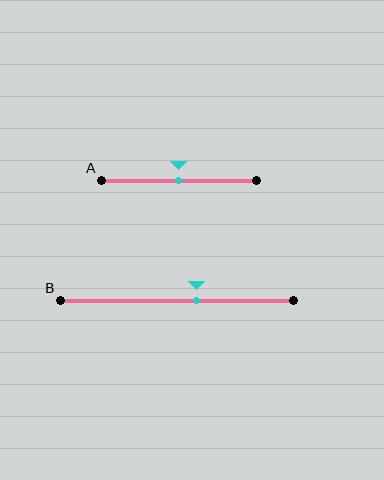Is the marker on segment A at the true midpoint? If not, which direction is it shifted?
Yes, the marker on segment A is at the true midpoint.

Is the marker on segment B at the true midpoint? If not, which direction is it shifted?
No, the marker on segment B is shifted to the right by about 8% of the segment length.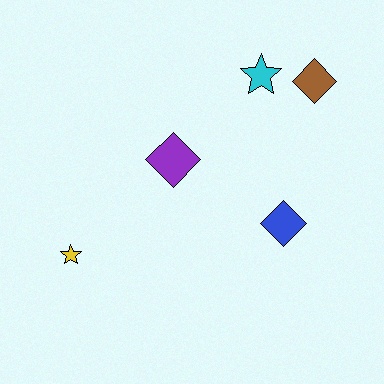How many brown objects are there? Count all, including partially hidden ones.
There is 1 brown object.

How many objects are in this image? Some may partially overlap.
There are 5 objects.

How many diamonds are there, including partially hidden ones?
There are 3 diamonds.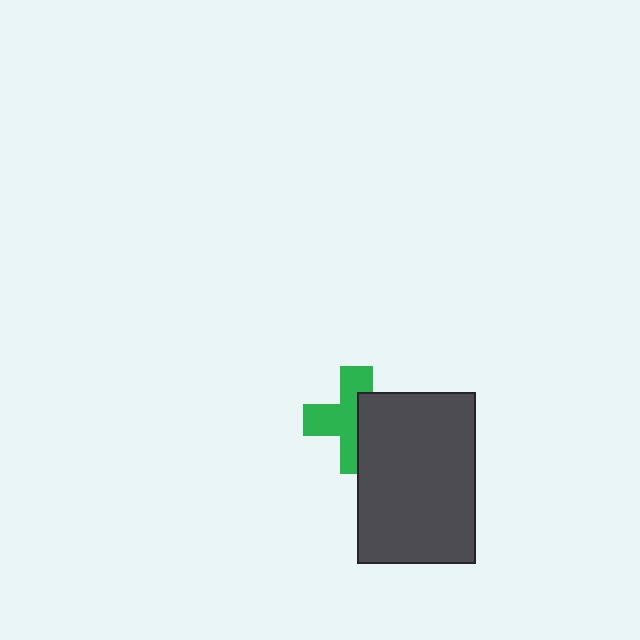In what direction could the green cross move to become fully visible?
The green cross could move left. That would shift it out from behind the dark gray rectangle entirely.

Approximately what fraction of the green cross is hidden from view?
Roughly 41% of the green cross is hidden behind the dark gray rectangle.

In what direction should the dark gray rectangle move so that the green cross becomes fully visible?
The dark gray rectangle should move right. That is the shortest direction to clear the overlap and leave the green cross fully visible.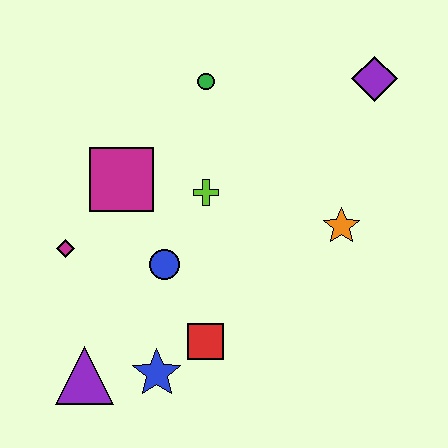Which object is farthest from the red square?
The purple diamond is farthest from the red square.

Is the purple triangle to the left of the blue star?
Yes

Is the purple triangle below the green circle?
Yes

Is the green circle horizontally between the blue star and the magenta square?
No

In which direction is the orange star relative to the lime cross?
The orange star is to the right of the lime cross.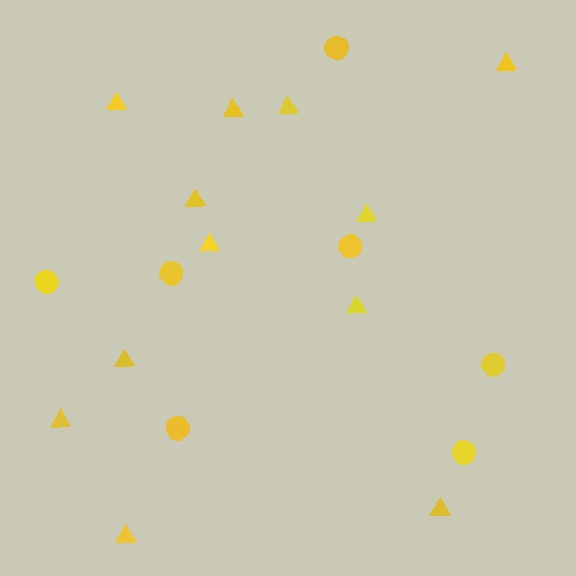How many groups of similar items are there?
There are 2 groups: one group of circles (7) and one group of triangles (12).